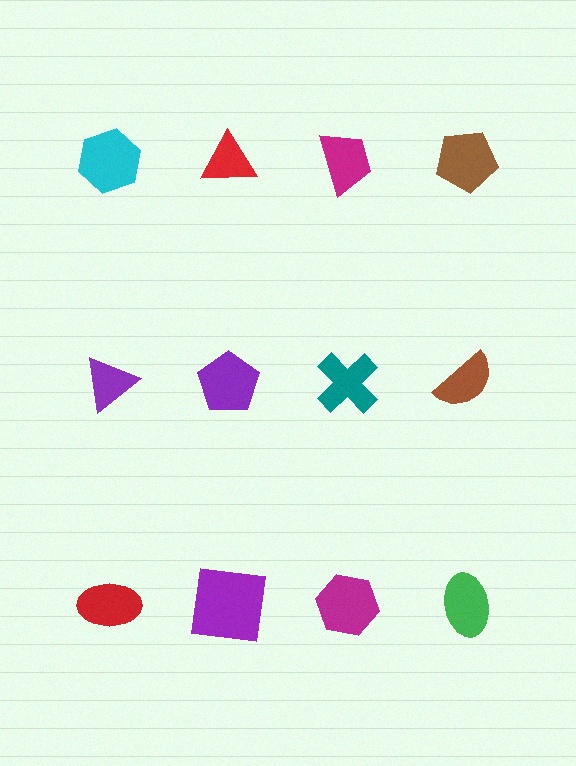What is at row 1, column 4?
A brown pentagon.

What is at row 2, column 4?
A brown semicircle.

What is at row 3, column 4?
A green ellipse.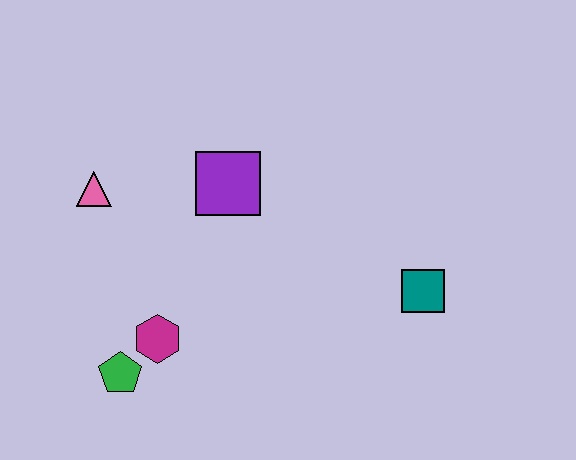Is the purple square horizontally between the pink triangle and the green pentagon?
No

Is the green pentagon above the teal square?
No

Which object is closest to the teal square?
The purple square is closest to the teal square.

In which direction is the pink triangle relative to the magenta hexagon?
The pink triangle is above the magenta hexagon.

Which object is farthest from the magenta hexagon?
The teal square is farthest from the magenta hexagon.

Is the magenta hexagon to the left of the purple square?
Yes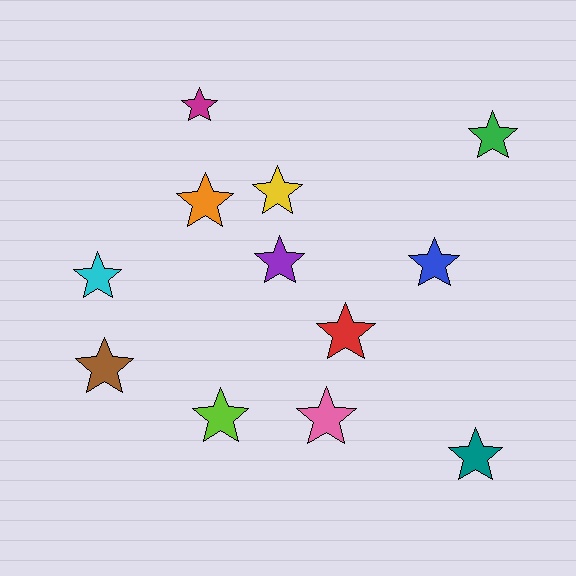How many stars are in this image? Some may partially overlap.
There are 12 stars.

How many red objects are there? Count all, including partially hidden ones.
There is 1 red object.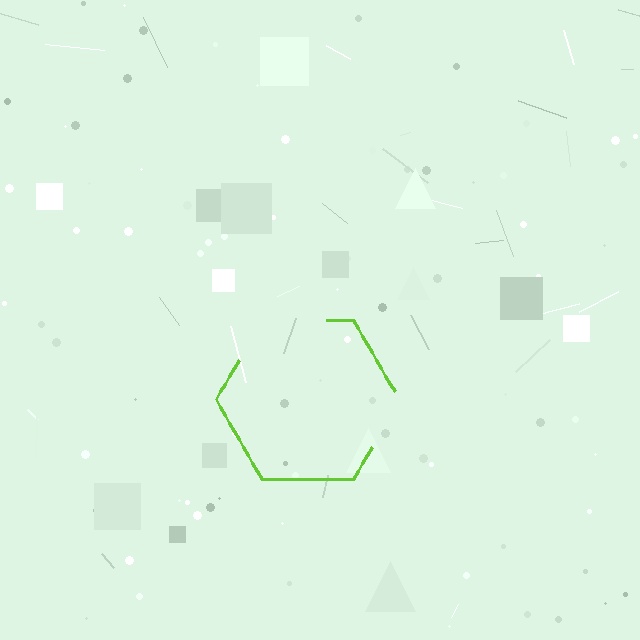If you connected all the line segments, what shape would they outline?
They would outline a hexagon.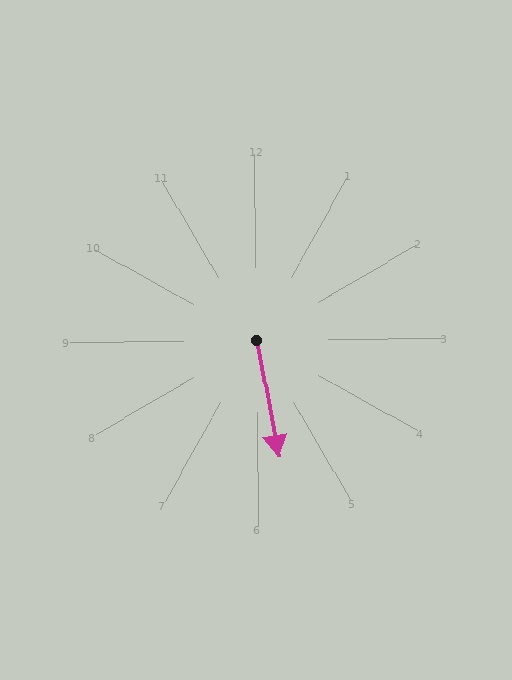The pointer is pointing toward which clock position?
Roughly 6 o'clock.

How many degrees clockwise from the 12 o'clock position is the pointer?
Approximately 170 degrees.